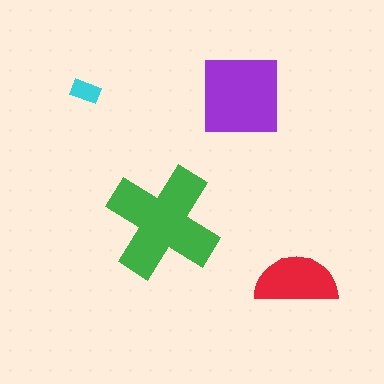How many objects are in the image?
There are 4 objects in the image.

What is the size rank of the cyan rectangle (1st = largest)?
4th.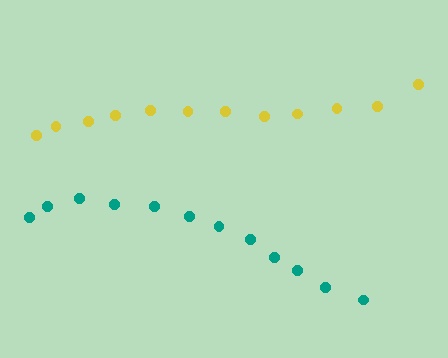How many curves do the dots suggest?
There are 2 distinct paths.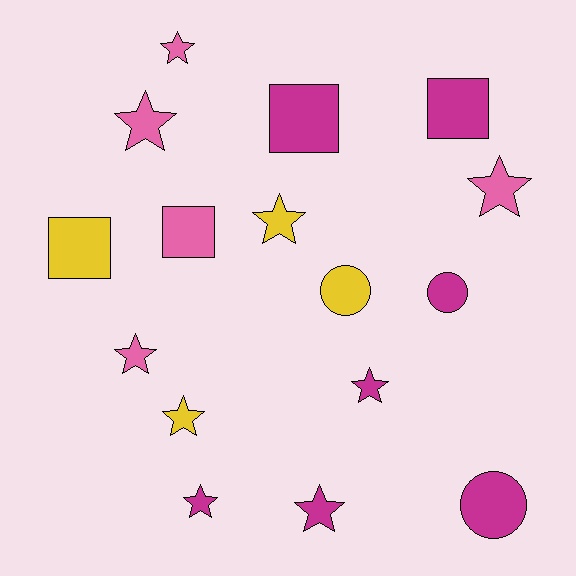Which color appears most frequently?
Magenta, with 7 objects.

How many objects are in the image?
There are 16 objects.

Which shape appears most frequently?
Star, with 9 objects.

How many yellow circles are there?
There is 1 yellow circle.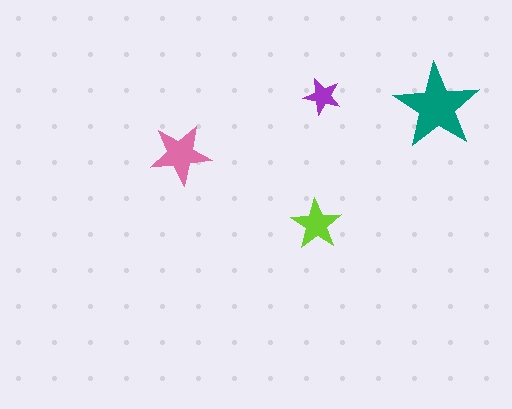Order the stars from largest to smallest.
the teal one, the pink one, the lime one, the purple one.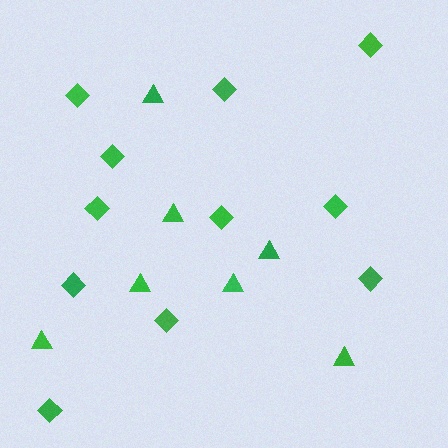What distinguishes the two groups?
There are 2 groups: one group of diamonds (11) and one group of triangles (7).